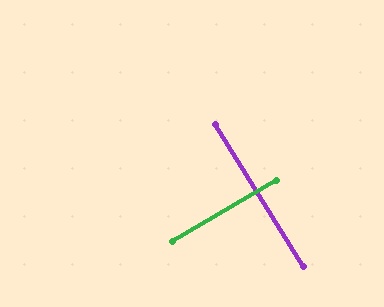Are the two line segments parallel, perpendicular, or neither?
Perpendicular — they meet at approximately 89°.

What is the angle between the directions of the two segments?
Approximately 89 degrees.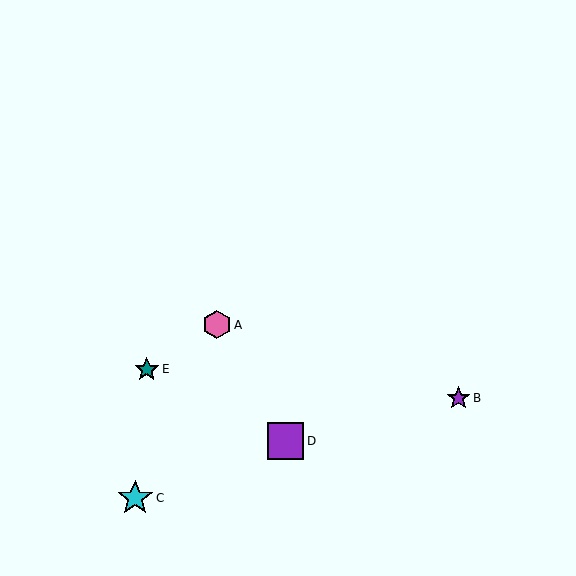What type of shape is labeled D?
Shape D is a purple square.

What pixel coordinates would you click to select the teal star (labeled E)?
Click at (147, 369) to select the teal star E.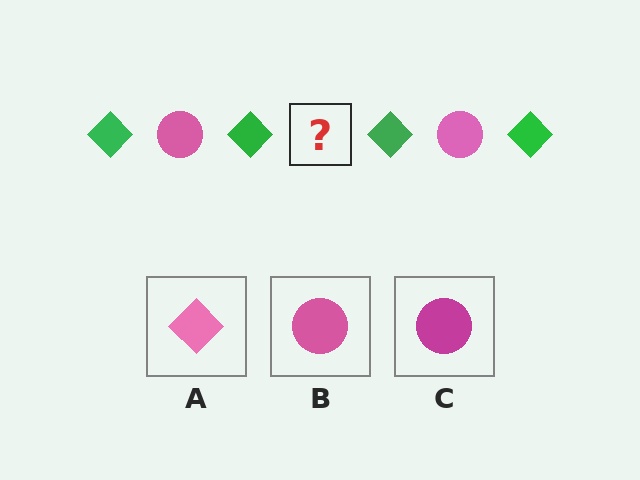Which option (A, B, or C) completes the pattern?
B.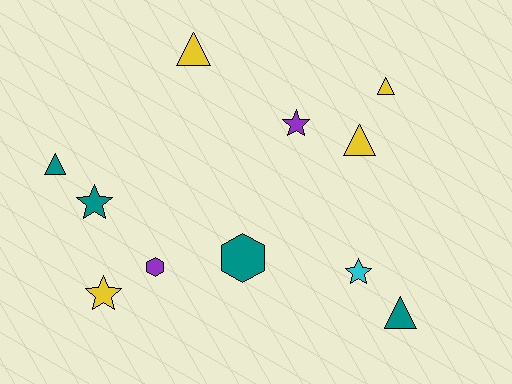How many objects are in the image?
There are 11 objects.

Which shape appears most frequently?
Triangle, with 5 objects.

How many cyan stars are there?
There is 1 cyan star.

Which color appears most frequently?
Yellow, with 4 objects.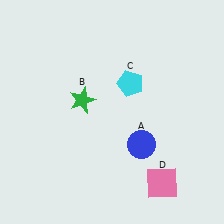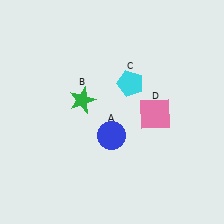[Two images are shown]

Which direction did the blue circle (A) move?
The blue circle (A) moved left.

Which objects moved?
The objects that moved are: the blue circle (A), the pink square (D).